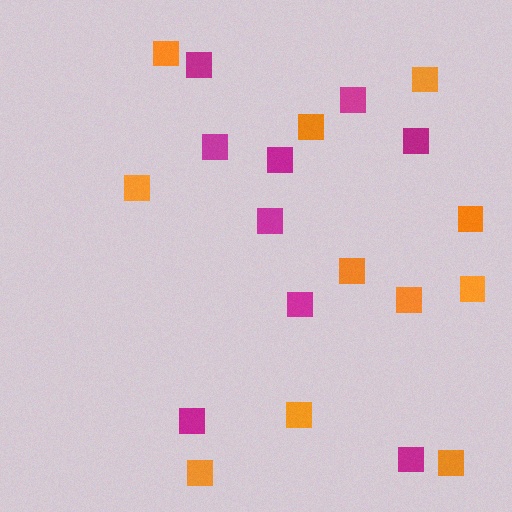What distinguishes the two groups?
There are 2 groups: one group of magenta squares (9) and one group of orange squares (11).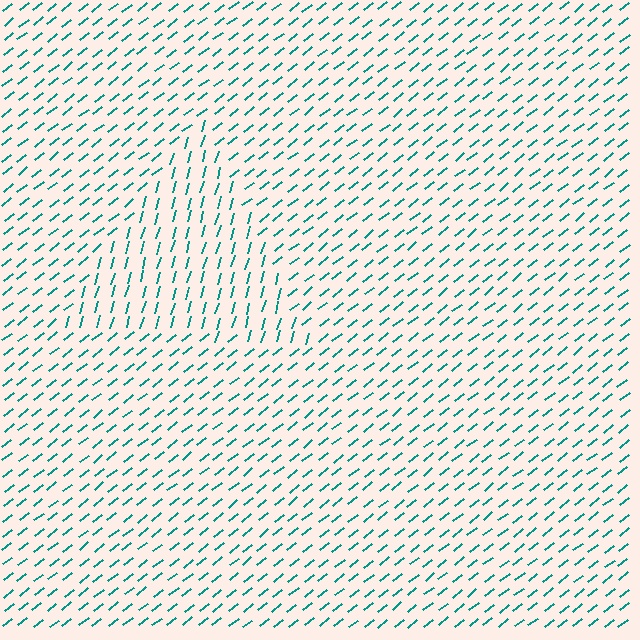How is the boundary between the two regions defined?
The boundary is defined purely by a change in line orientation (approximately 36 degrees difference). All lines are the same color and thickness.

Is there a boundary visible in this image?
Yes, there is a texture boundary formed by a change in line orientation.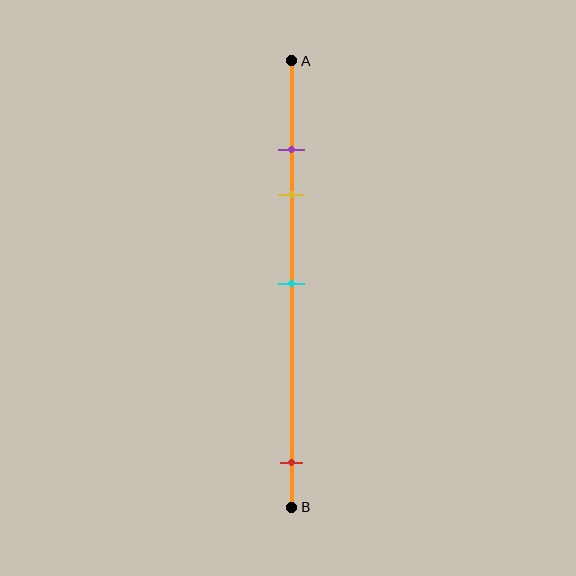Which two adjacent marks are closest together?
The purple and yellow marks are the closest adjacent pair.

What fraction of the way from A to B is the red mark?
The red mark is approximately 90% (0.9) of the way from A to B.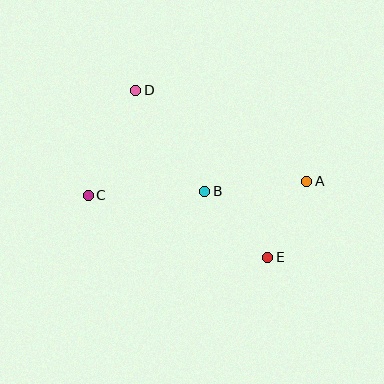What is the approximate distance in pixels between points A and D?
The distance between A and D is approximately 193 pixels.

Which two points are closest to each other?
Points A and E are closest to each other.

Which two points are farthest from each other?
Points A and C are farthest from each other.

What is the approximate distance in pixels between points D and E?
The distance between D and E is approximately 213 pixels.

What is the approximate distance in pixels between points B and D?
The distance between B and D is approximately 122 pixels.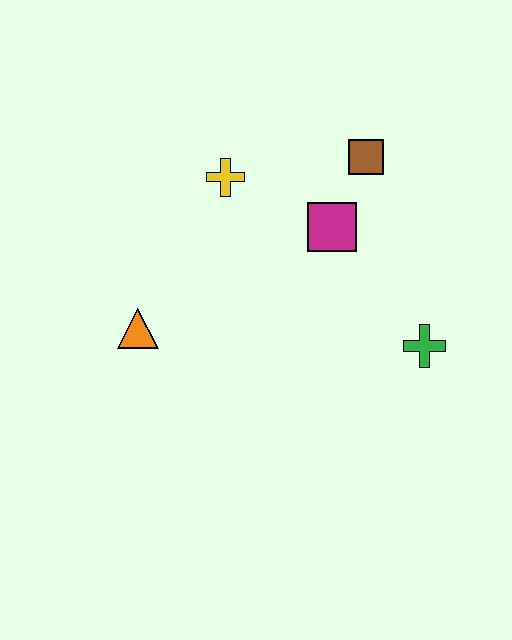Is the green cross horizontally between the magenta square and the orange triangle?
No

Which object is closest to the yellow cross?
The magenta square is closest to the yellow cross.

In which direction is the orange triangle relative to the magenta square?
The orange triangle is to the left of the magenta square.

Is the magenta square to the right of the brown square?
No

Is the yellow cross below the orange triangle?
No